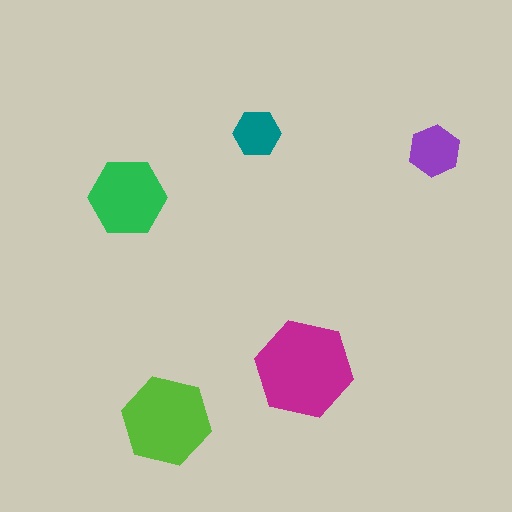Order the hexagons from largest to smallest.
the magenta one, the lime one, the green one, the purple one, the teal one.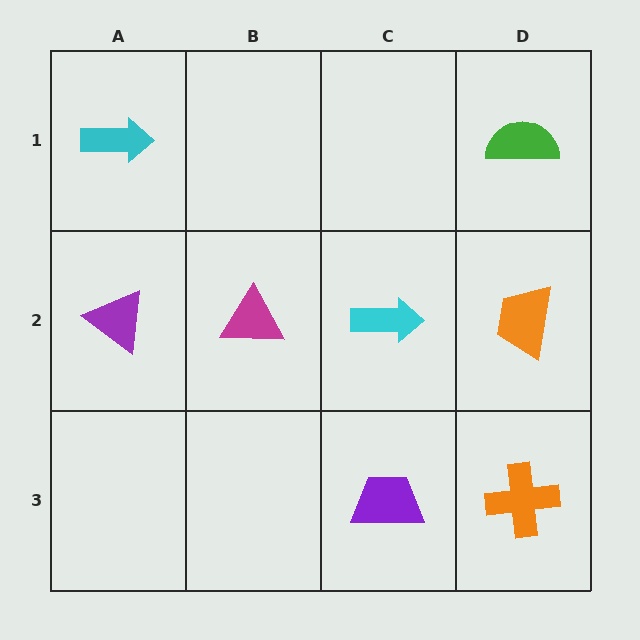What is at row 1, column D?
A green semicircle.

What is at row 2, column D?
An orange trapezoid.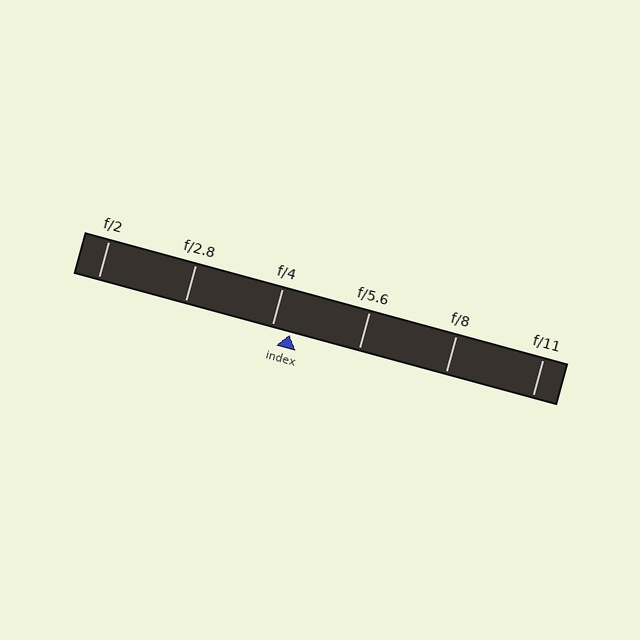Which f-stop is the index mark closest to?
The index mark is closest to f/4.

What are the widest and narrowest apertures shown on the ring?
The widest aperture shown is f/2 and the narrowest is f/11.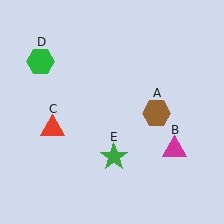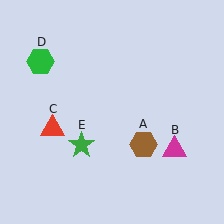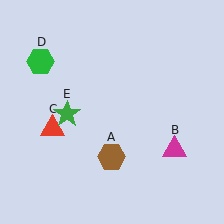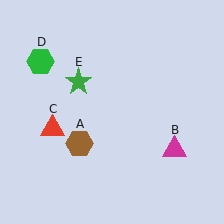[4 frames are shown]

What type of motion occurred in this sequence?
The brown hexagon (object A), green star (object E) rotated clockwise around the center of the scene.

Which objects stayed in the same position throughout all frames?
Magenta triangle (object B) and red triangle (object C) and green hexagon (object D) remained stationary.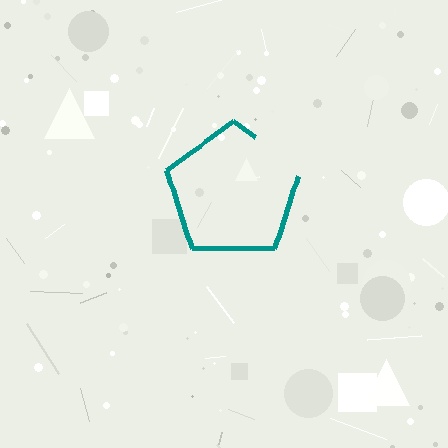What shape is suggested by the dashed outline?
The dashed outline suggests a pentagon.